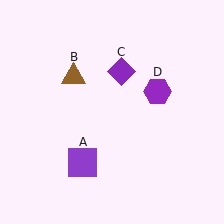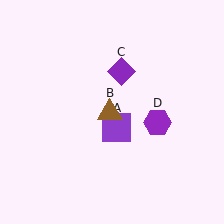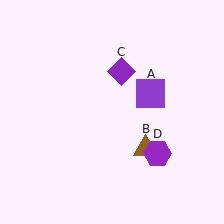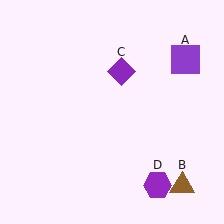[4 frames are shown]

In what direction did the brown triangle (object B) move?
The brown triangle (object B) moved down and to the right.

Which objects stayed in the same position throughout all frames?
Purple diamond (object C) remained stationary.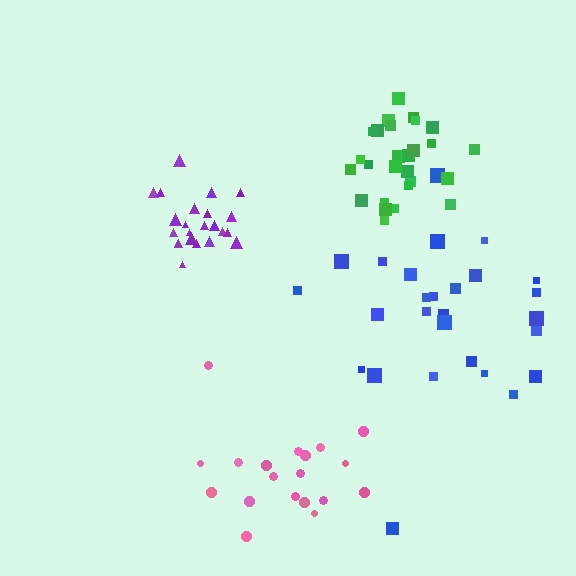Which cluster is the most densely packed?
Green.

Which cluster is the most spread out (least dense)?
Blue.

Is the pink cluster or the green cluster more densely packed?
Green.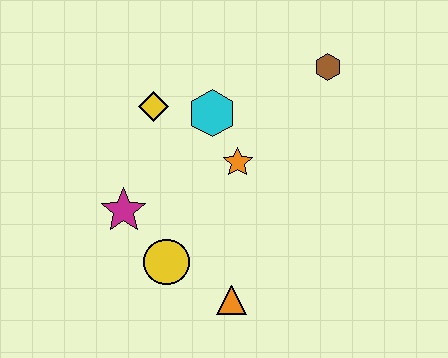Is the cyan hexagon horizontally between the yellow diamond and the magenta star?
No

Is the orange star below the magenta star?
No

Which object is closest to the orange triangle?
The yellow circle is closest to the orange triangle.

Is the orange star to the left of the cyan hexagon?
No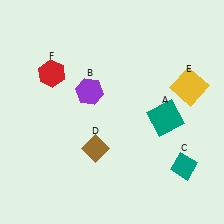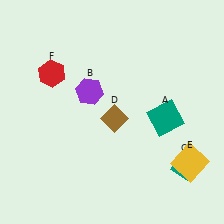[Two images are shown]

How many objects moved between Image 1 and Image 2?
2 objects moved between the two images.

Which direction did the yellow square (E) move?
The yellow square (E) moved down.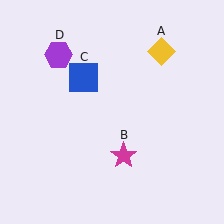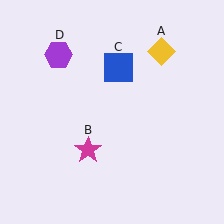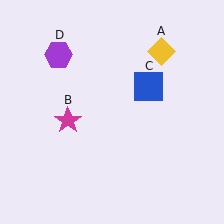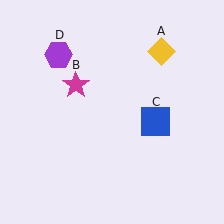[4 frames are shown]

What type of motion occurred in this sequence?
The magenta star (object B), blue square (object C) rotated clockwise around the center of the scene.